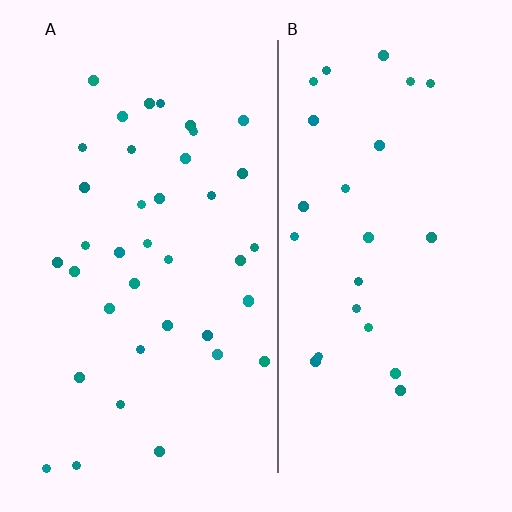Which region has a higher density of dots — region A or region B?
A (the left).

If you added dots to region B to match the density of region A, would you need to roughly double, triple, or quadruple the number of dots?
Approximately double.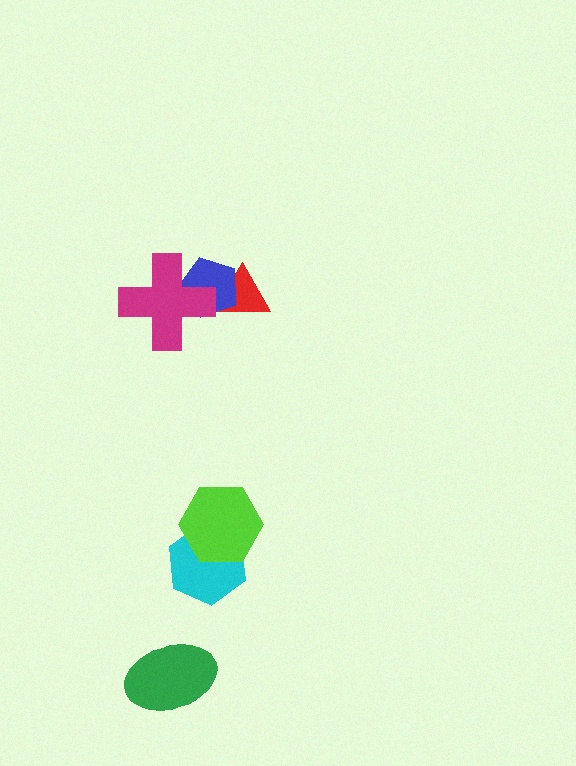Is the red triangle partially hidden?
Yes, it is partially covered by another shape.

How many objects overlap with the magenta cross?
1 object overlaps with the magenta cross.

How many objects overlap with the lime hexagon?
1 object overlaps with the lime hexagon.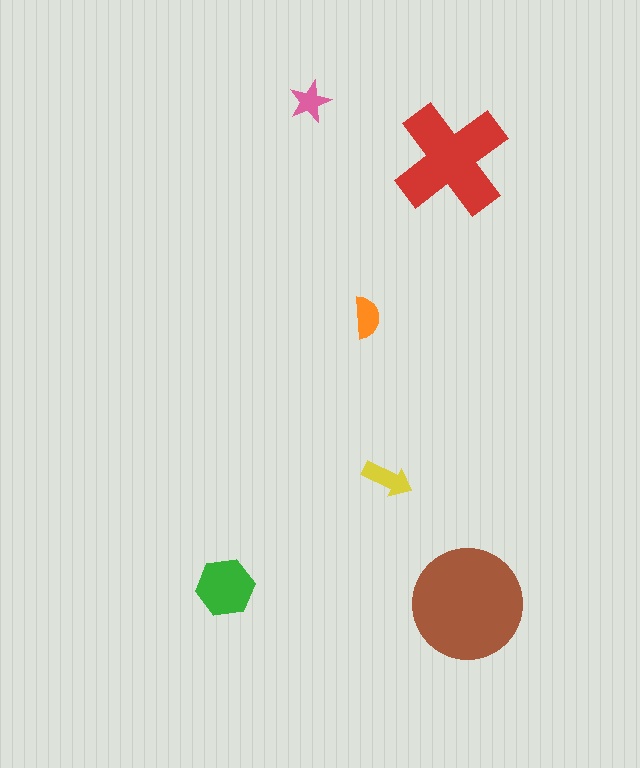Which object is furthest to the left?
The green hexagon is leftmost.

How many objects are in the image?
There are 6 objects in the image.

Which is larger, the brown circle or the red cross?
The brown circle.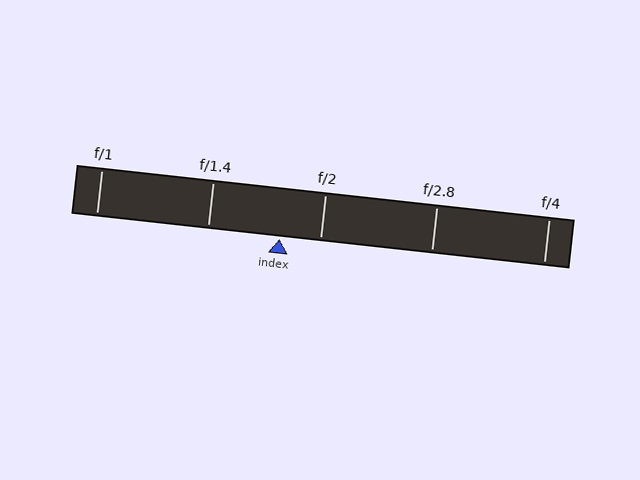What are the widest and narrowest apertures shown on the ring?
The widest aperture shown is f/1 and the narrowest is f/4.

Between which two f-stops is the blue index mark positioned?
The index mark is between f/1.4 and f/2.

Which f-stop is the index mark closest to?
The index mark is closest to f/2.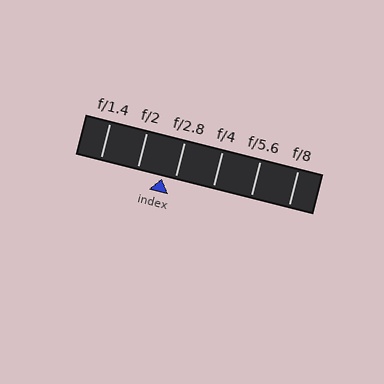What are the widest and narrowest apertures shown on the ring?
The widest aperture shown is f/1.4 and the narrowest is f/8.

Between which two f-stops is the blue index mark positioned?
The index mark is between f/2 and f/2.8.